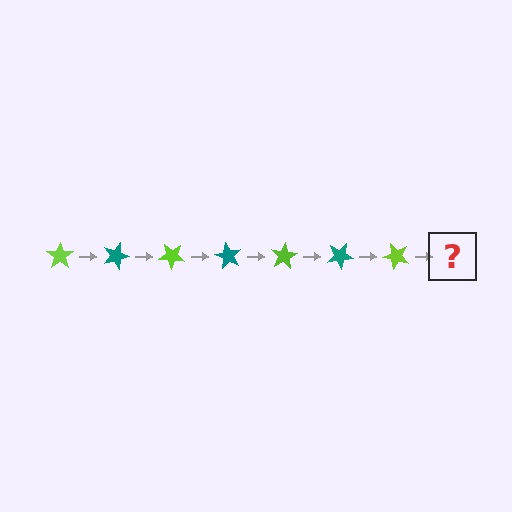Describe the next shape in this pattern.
It should be a teal star, rotated 140 degrees from the start.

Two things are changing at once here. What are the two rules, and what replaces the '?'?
The two rules are that it rotates 20 degrees each step and the color cycles through lime and teal. The '?' should be a teal star, rotated 140 degrees from the start.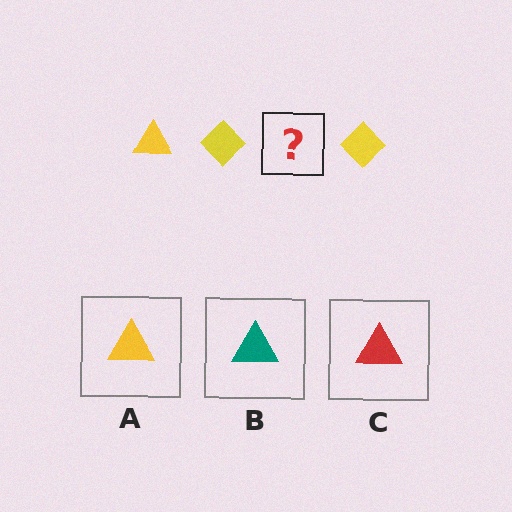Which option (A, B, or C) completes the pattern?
A.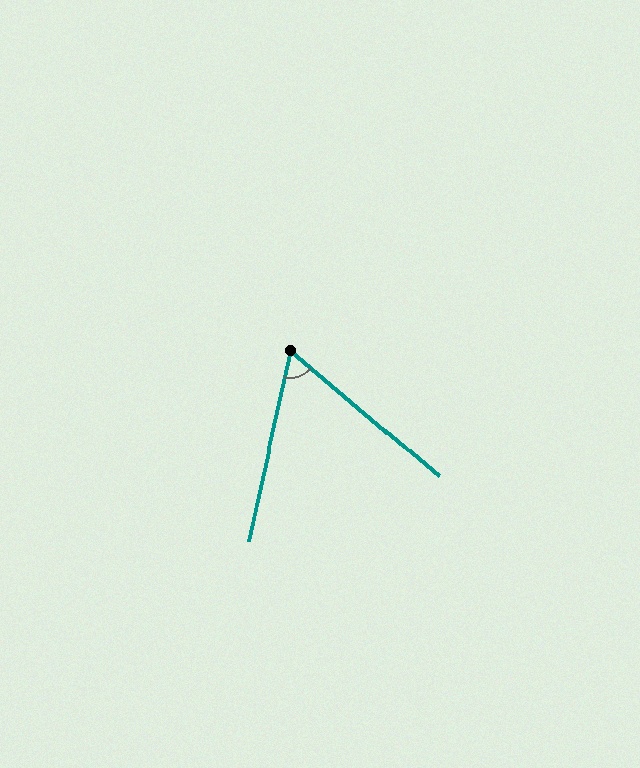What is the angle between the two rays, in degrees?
Approximately 62 degrees.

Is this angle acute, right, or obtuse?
It is acute.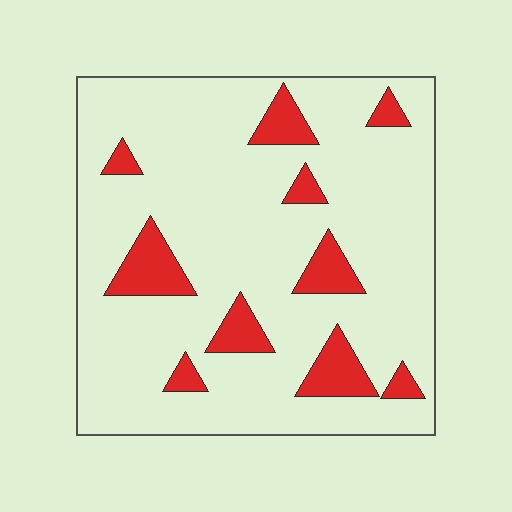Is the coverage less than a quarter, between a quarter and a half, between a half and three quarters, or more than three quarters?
Less than a quarter.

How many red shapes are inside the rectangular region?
10.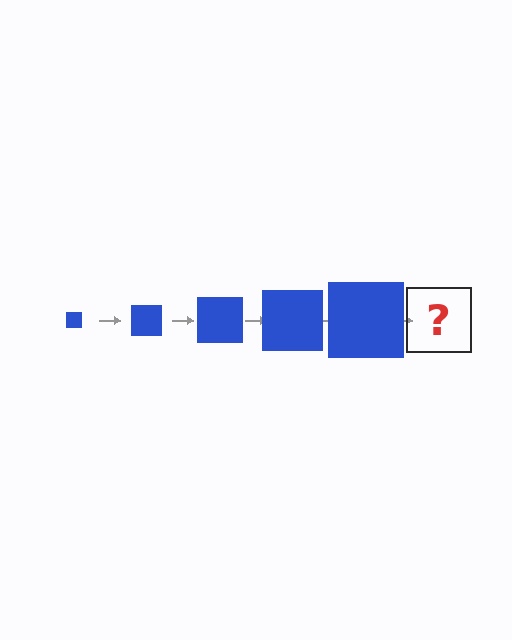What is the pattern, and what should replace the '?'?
The pattern is that the square gets progressively larger each step. The '?' should be a blue square, larger than the previous one.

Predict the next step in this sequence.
The next step is a blue square, larger than the previous one.